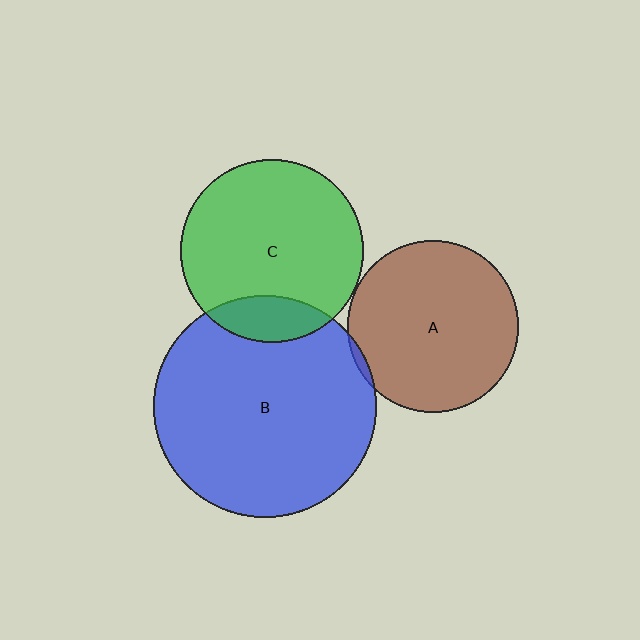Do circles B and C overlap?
Yes.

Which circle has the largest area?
Circle B (blue).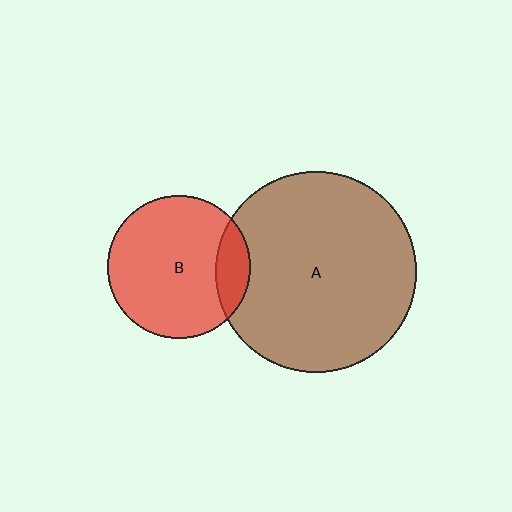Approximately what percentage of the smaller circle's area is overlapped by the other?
Approximately 15%.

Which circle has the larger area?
Circle A (brown).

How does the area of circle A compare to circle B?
Approximately 2.0 times.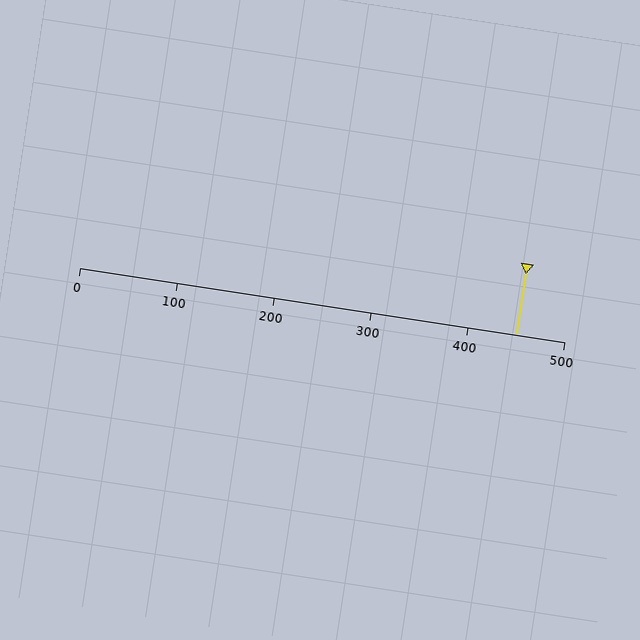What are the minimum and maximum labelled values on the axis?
The axis runs from 0 to 500.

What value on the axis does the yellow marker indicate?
The marker indicates approximately 450.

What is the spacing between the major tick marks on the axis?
The major ticks are spaced 100 apart.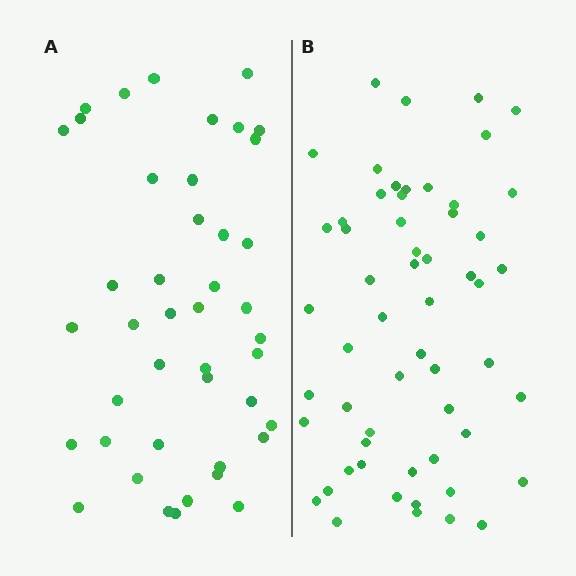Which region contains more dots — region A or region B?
Region B (the right region) has more dots.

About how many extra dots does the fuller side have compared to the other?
Region B has approximately 15 more dots than region A.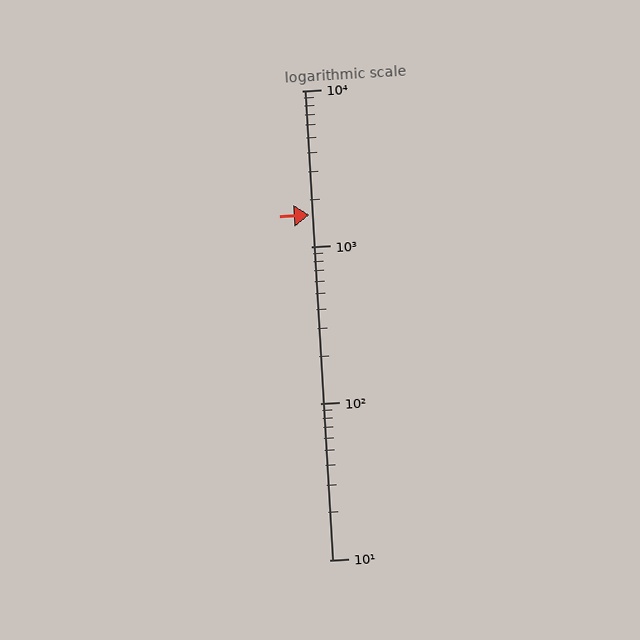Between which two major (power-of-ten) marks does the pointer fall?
The pointer is between 1000 and 10000.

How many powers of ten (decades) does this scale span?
The scale spans 3 decades, from 10 to 10000.